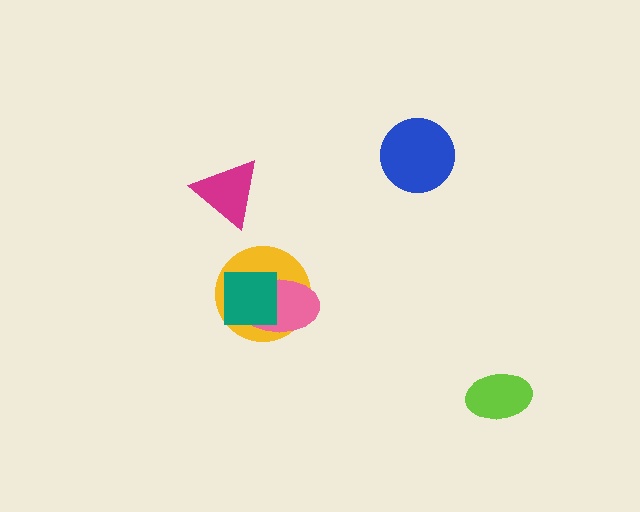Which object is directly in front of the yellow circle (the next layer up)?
The pink ellipse is directly in front of the yellow circle.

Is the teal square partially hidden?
No, no other shape covers it.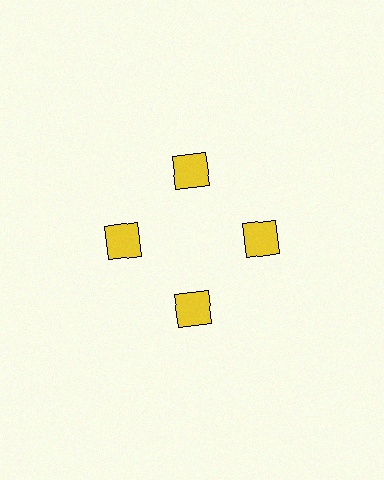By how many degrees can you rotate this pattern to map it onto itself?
The pattern maps onto itself every 90 degrees of rotation.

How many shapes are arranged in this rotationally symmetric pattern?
There are 4 shapes, arranged in 4 groups of 1.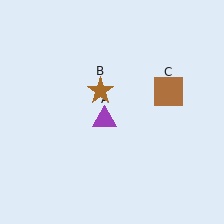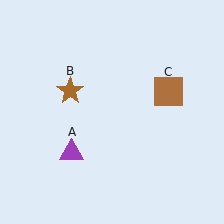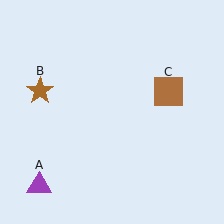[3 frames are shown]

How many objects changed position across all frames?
2 objects changed position: purple triangle (object A), brown star (object B).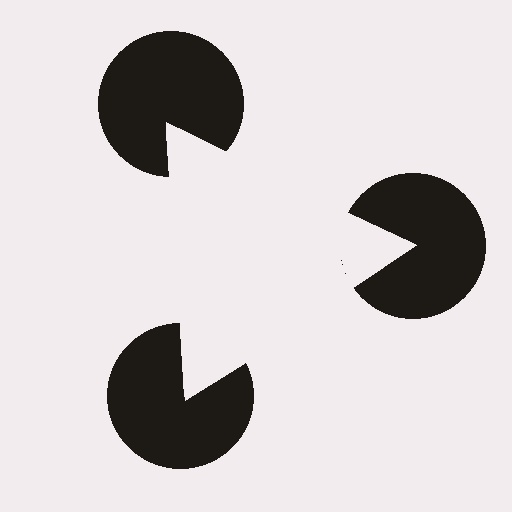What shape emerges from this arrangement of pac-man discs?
An illusory triangle — its edges are inferred from the aligned wedge cuts in the pac-man discs, not physically drawn.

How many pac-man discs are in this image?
There are 3 — one at each vertex of the illusory triangle.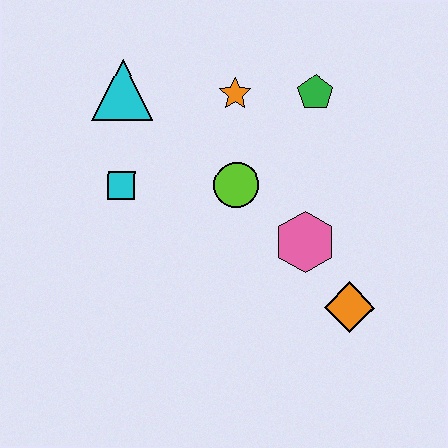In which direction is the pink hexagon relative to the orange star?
The pink hexagon is below the orange star.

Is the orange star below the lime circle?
No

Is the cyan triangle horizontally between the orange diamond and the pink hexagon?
No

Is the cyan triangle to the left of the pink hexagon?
Yes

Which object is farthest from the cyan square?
The orange diamond is farthest from the cyan square.